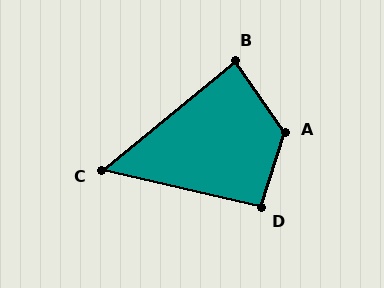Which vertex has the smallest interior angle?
C, at approximately 52 degrees.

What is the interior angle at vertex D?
Approximately 95 degrees (approximately right).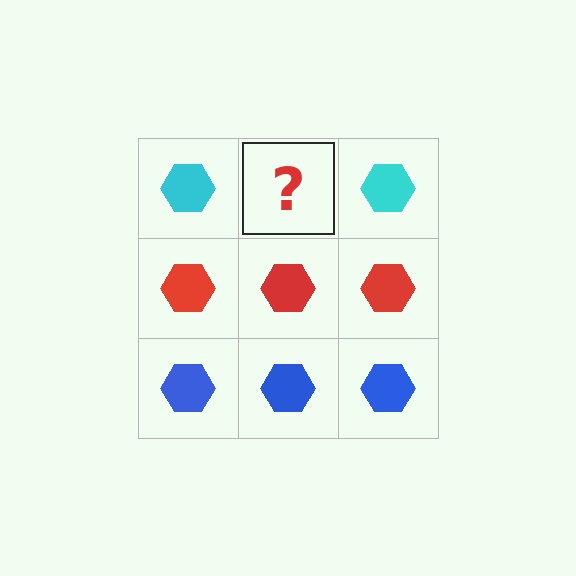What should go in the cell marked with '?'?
The missing cell should contain a cyan hexagon.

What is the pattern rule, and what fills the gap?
The rule is that each row has a consistent color. The gap should be filled with a cyan hexagon.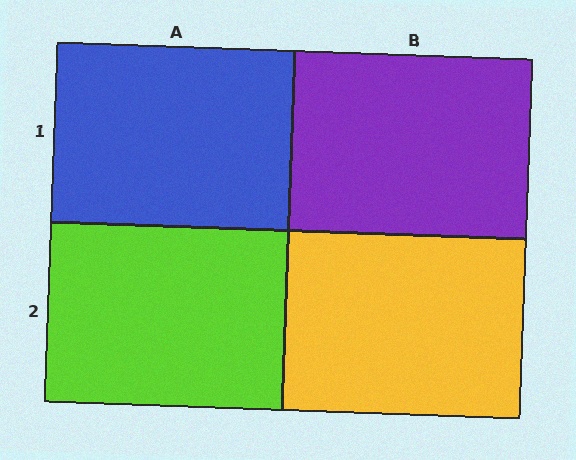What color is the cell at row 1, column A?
Blue.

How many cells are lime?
1 cell is lime.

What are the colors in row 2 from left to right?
Lime, yellow.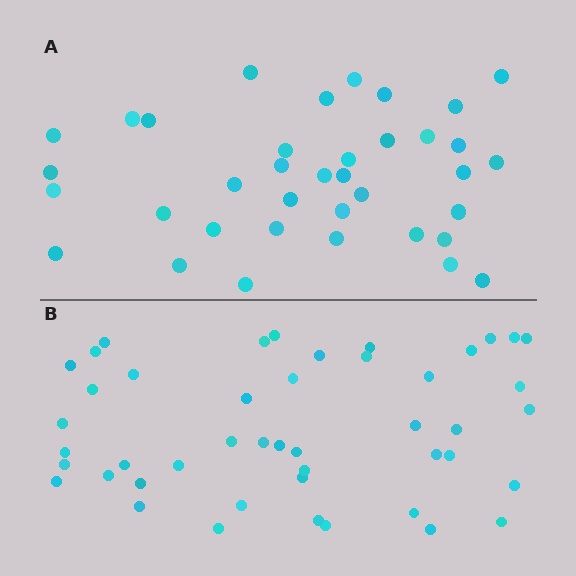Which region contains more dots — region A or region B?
Region B (the bottom region) has more dots.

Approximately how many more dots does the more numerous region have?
Region B has roughly 8 or so more dots than region A.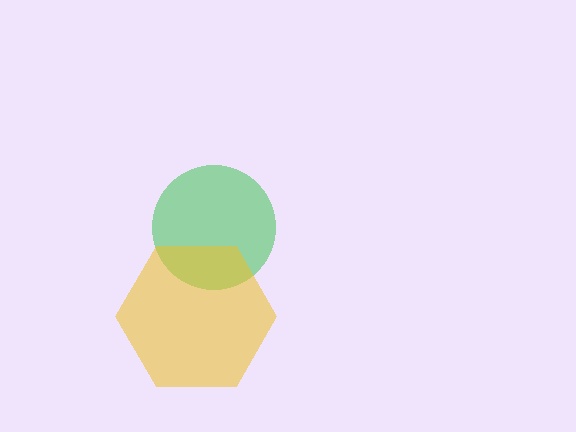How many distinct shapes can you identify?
There are 2 distinct shapes: a green circle, a yellow hexagon.